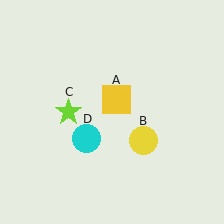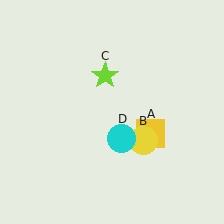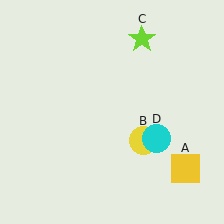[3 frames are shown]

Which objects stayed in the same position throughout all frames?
Yellow circle (object B) remained stationary.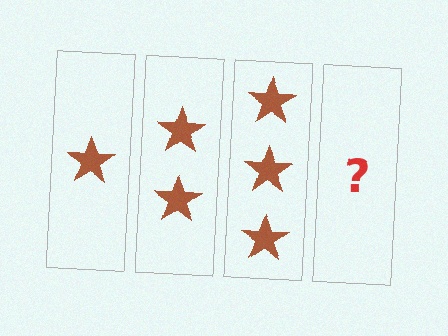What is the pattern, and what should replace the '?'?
The pattern is that each step adds one more star. The '?' should be 4 stars.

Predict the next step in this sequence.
The next step is 4 stars.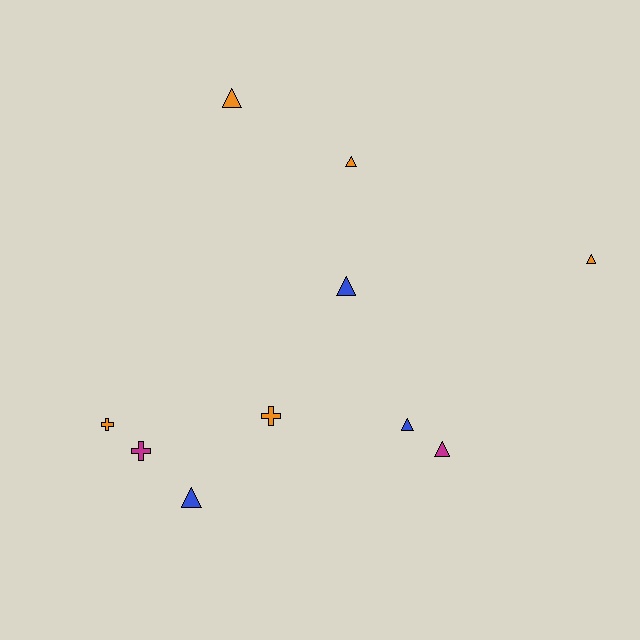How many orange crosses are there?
There are 2 orange crosses.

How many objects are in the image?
There are 10 objects.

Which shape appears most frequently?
Triangle, with 7 objects.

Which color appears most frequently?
Orange, with 5 objects.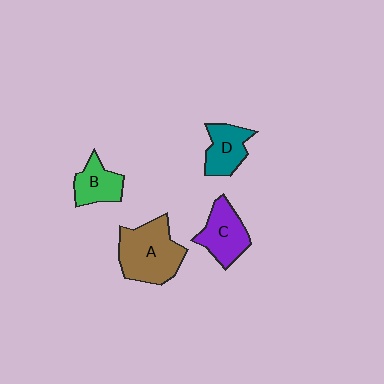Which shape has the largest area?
Shape A (brown).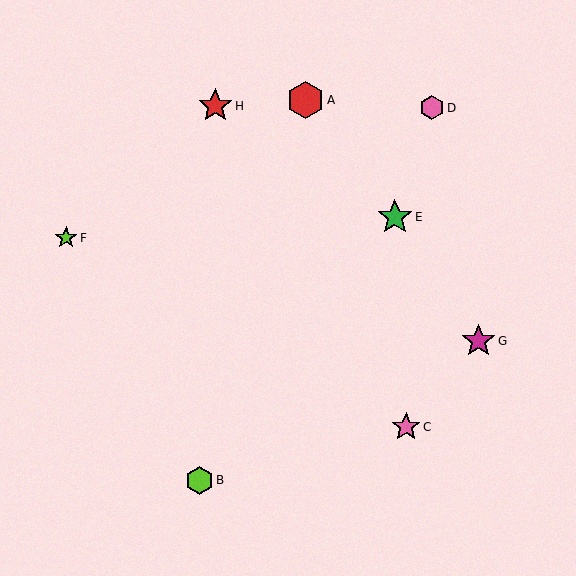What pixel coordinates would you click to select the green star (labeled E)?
Click at (395, 217) to select the green star E.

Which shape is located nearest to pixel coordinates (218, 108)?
The red star (labeled H) at (215, 106) is nearest to that location.